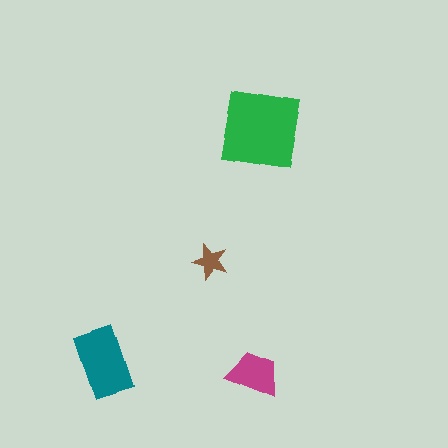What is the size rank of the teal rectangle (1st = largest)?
2nd.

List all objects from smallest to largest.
The brown star, the magenta trapezoid, the teal rectangle, the green square.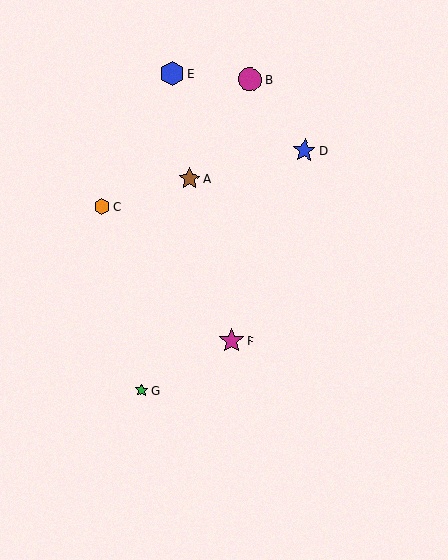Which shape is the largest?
The magenta star (labeled F) is the largest.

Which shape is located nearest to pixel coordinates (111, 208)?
The orange hexagon (labeled C) at (102, 206) is nearest to that location.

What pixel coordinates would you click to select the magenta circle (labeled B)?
Click at (250, 80) to select the magenta circle B.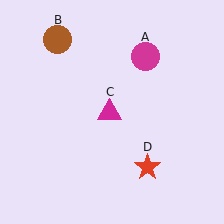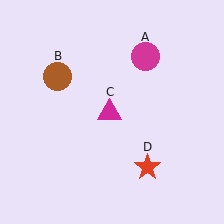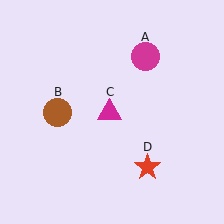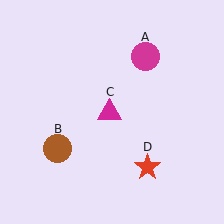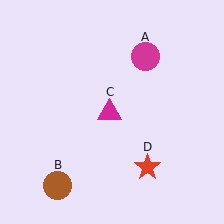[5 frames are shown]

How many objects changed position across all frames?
1 object changed position: brown circle (object B).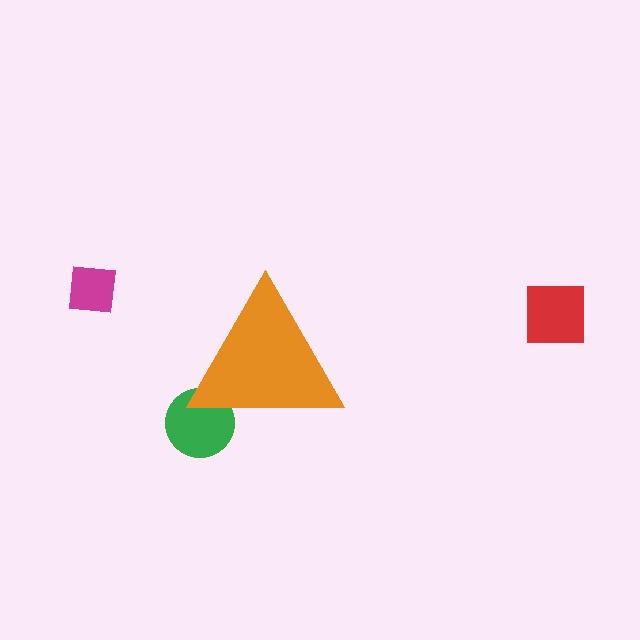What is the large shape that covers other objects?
An orange triangle.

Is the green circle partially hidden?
Yes, the green circle is partially hidden behind the orange triangle.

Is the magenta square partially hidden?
No, the magenta square is fully visible.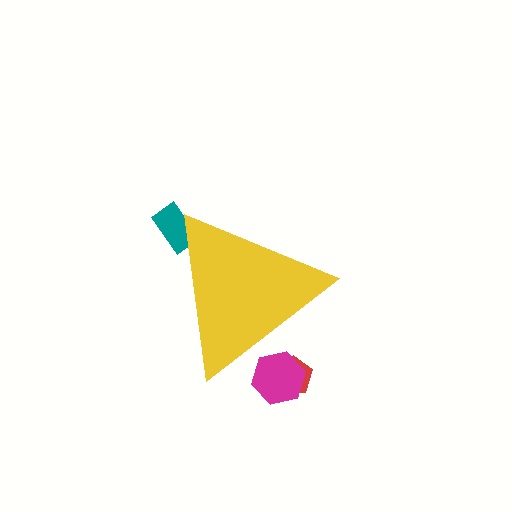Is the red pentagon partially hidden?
Yes, the red pentagon is partially hidden behind the yellow triangle.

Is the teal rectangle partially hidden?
Yes, the teal rectangle is partially hidden behind the yellow triangle.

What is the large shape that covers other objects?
A yellow triangle.